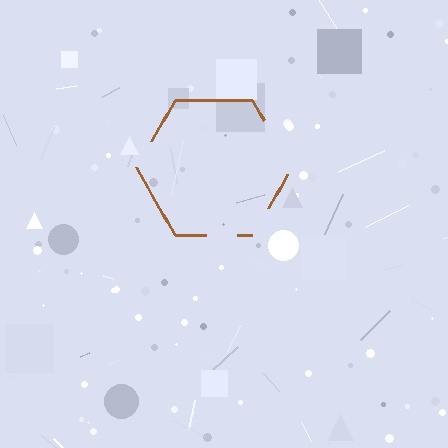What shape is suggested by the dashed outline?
The dashed outline suggests a hexagon.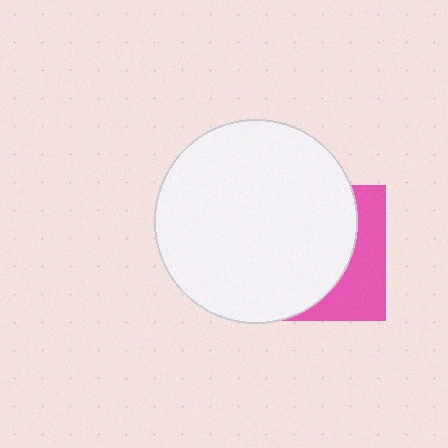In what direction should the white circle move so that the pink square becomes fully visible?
The white circle should move left. That is the shortest direction to clear the overlap and leave the pink square fully visible.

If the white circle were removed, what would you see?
You would see the complete pink square.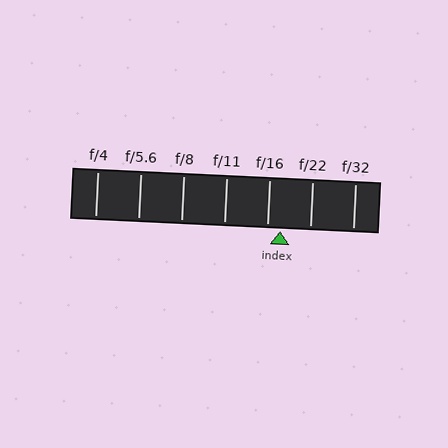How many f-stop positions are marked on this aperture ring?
There are 7 f-stop positions marked.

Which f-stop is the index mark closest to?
The index mark is closest to f/16.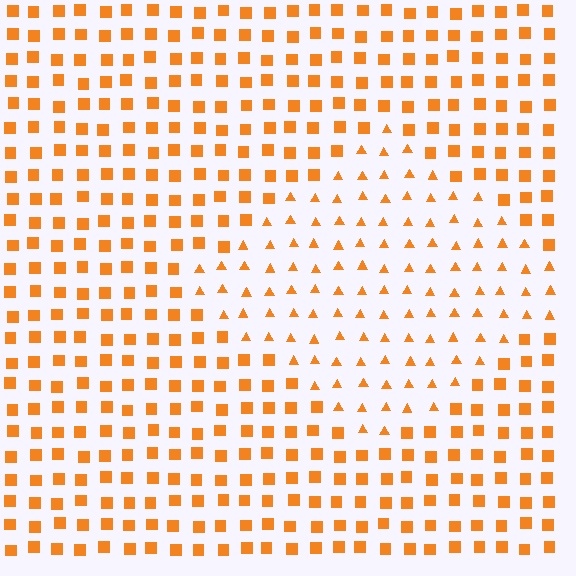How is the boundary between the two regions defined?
The boundary is defined by a change in element shape: triangles inside vs. squares outside. All elements share the same color and spacing.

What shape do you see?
I see a diamond.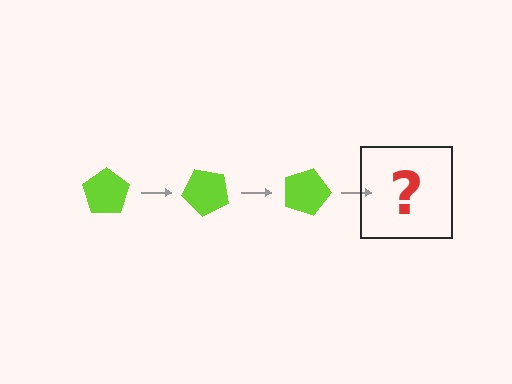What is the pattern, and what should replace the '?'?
The pattern is that the pentagon rotates 45 degrees each step. The '?' should be a lime pentagon rotated 135 degrees.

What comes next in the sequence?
The next element should be a lime pentagon rotated 135 degrees.